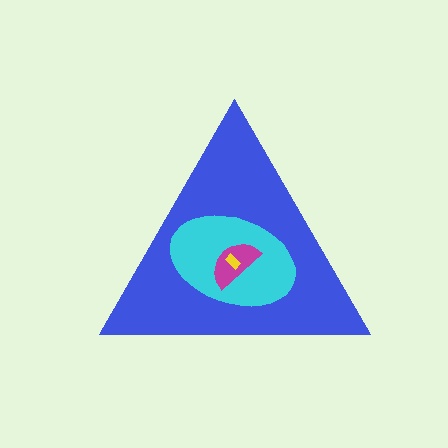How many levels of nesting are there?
4.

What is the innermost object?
The yellow rectangle.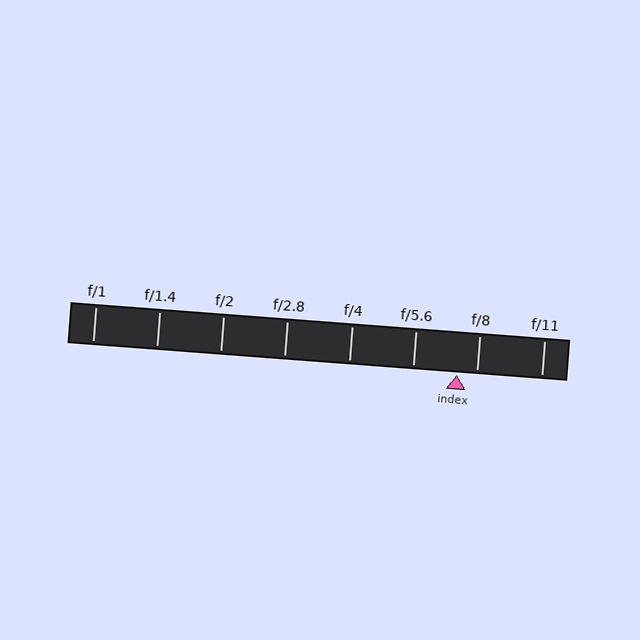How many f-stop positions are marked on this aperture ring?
There are 8 f-stop positions marked.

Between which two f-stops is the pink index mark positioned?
The index mark is between f/5.6 and f/8.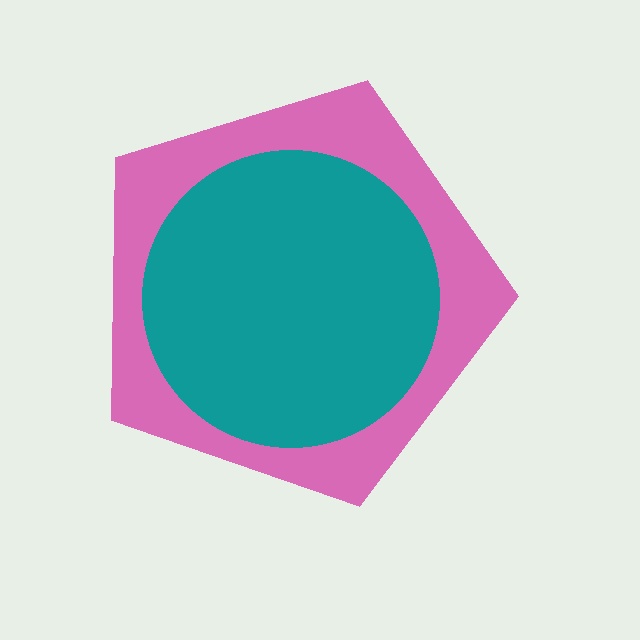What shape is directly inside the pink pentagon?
The teal circle.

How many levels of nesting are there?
2.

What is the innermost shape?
The teal circle.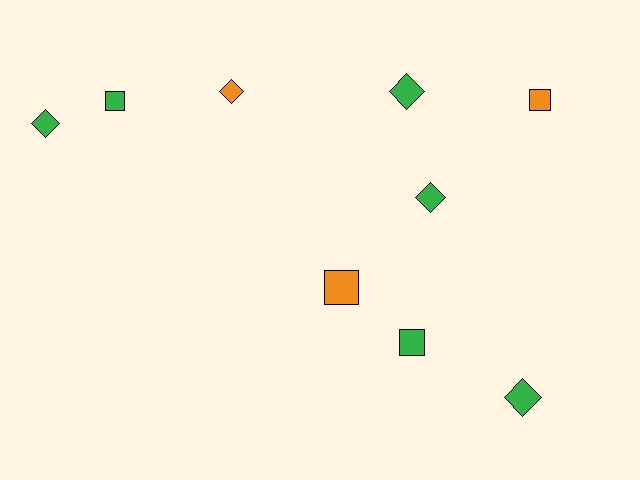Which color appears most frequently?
Green, with 6 objects.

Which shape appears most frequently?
Diamond, with 5 objects.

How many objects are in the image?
There are 9 objects.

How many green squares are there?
There are 2 green squares.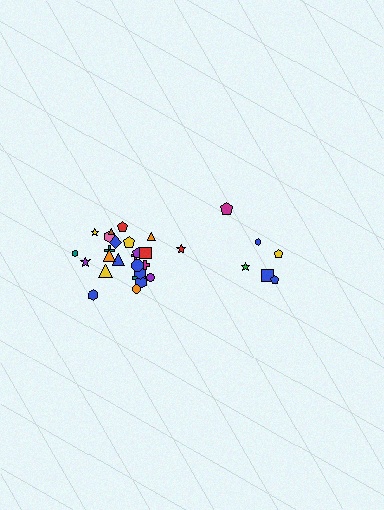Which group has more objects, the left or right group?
The left group.